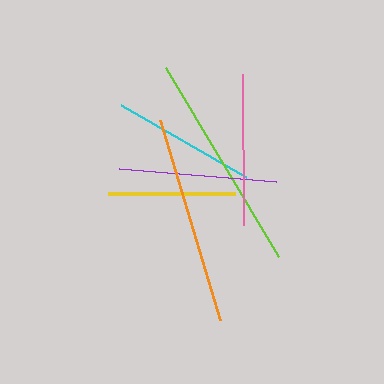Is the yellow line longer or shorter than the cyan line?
The cyan line is longer than the yellow line.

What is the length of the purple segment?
The purple segment is approximately 158 pixels long.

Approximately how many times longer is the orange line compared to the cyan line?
The orange line is approximately 1.5 times the length of the cyan line.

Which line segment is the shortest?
The yellow line is the shortest at approximately 127 pixels.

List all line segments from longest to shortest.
From longest to shortest: lime, orange, purple, pink, cyan, yellow.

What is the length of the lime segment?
The lime segment is approximately 220 pixels long.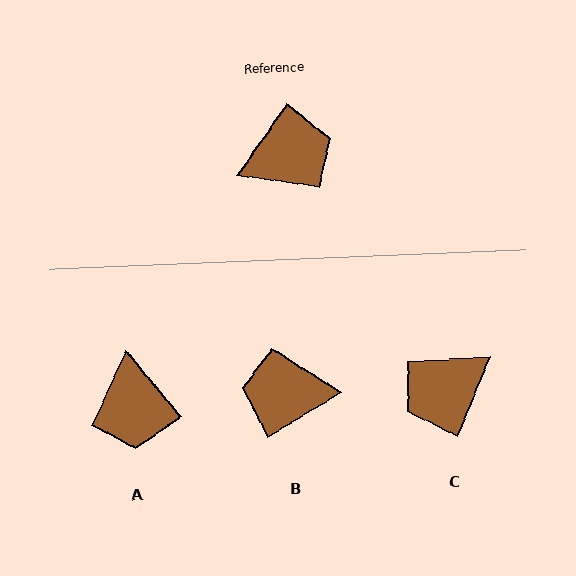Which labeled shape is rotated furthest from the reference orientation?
C, about 168 degrees away.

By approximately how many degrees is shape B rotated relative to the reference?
Approximately 156 degrees counter-clockwise.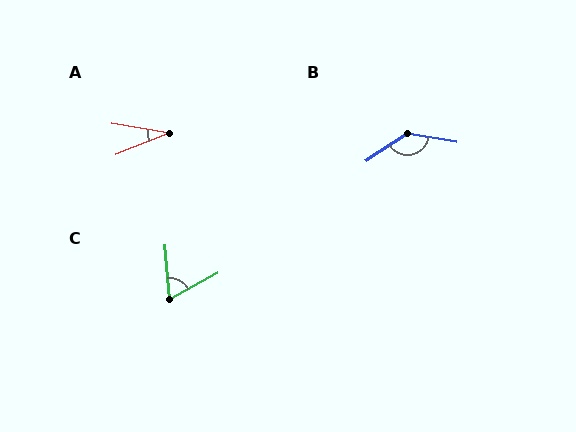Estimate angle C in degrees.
Approximately 66 degrees.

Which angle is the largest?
B, at approximately 137 degrees.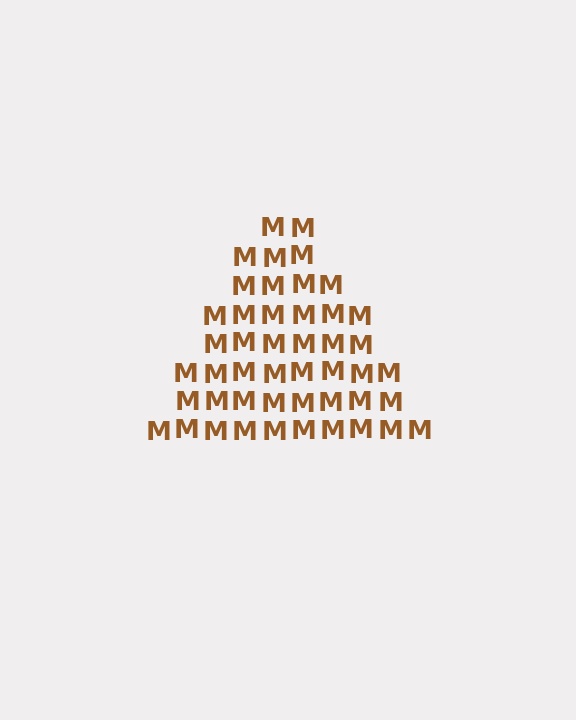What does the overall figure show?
The overall figure shows a triangle.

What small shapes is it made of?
It is made of small letter M's.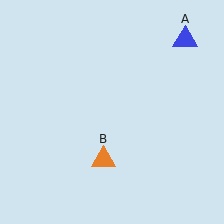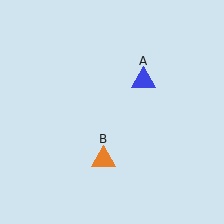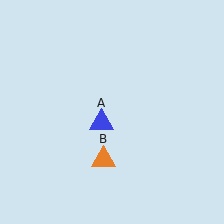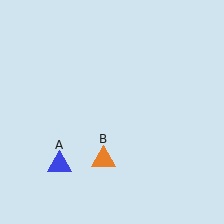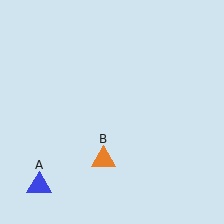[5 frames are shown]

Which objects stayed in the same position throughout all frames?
Orange triangle (object B) remained stationary.